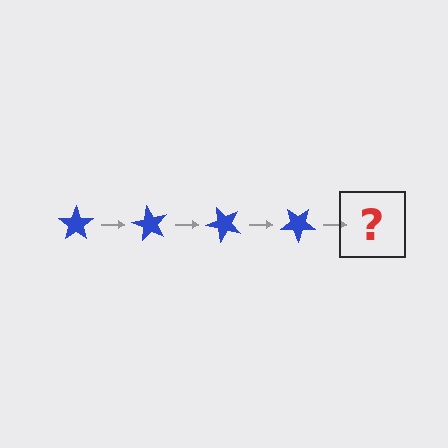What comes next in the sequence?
The next element should be a blue star rotated 240 degrees.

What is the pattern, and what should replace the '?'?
The pattern is that the star rotates 60 degrees each step. The '?' should be a blue star rotated 240 degrees.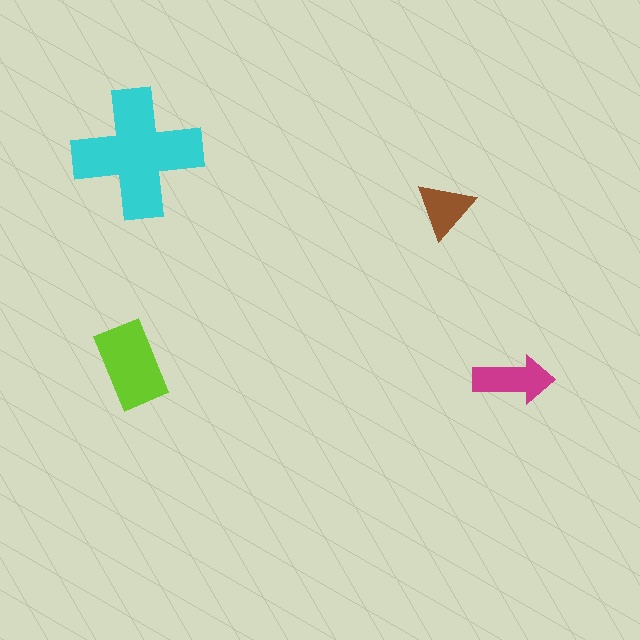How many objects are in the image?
There are 4 objects in the image.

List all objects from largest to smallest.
The cyan cross, the lime rectangle, the magenta arrow, the brown triangle.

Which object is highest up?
The cyan cross is topmost.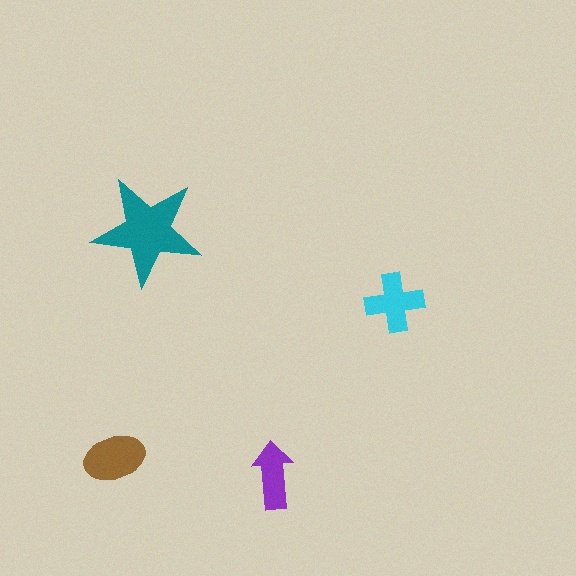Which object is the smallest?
The purple arrow.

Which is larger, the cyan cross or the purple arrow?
The cyan cross.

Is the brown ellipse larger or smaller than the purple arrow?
Larger.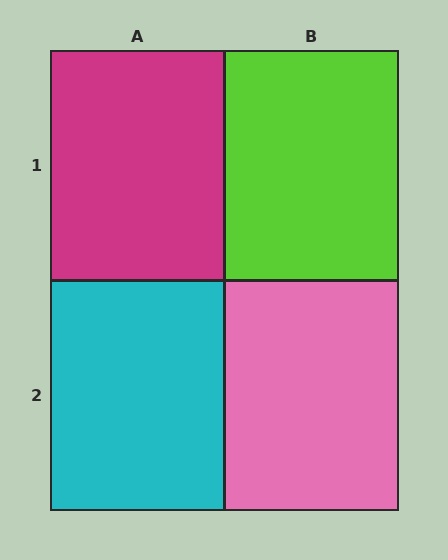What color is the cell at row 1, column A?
Magenta.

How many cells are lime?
1 cell is lime.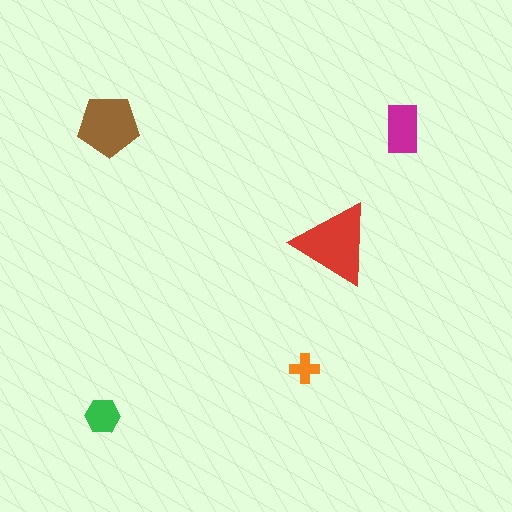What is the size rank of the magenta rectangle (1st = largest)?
3rd.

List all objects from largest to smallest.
The red triangle, the brown pentagon, the magenta rectangle, the green hexagon, the orange cross.